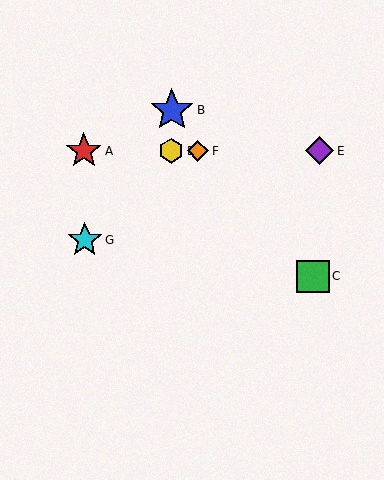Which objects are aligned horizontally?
Objects A, D, E, F are aligned horizontally.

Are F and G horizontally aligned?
No, F is at y≈151 and G is at y≈240.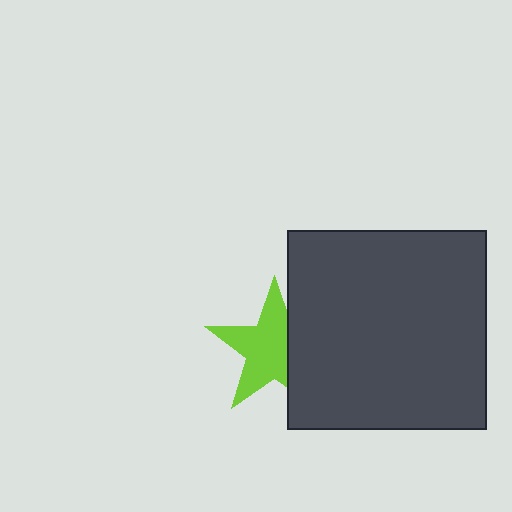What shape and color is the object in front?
The object in front is a dark gray square.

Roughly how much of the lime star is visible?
Most of it is visible (roughly 68%).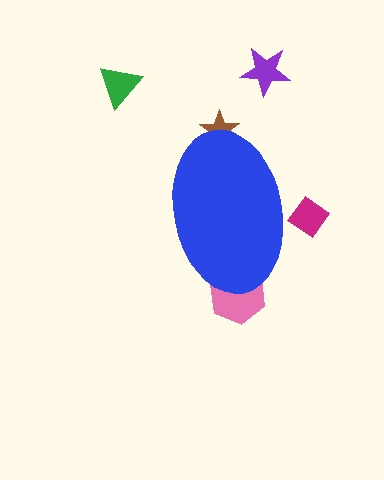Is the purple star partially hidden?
No, the purple star is fully visible.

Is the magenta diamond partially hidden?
Yes, the magenta diamond is partially hidden behind the blue ellipse.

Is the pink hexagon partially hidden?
Yes, the pink hexagon is partially hidden behind the blue ellipse.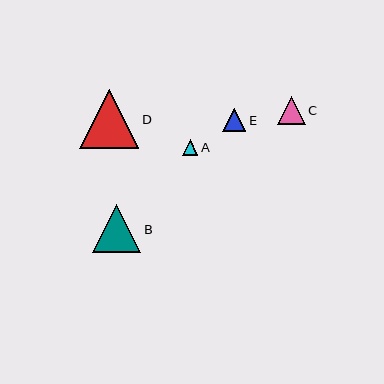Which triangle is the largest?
Triangle D is the largest with a size of approximately 59 pixels.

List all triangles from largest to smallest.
From largest to smallest: D, B, C, E, A.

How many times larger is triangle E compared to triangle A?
Triangle E is approximately 1.5 times the size of triangle A.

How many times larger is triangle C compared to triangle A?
Triangle C is approximately 1.8 times the size of triangle A.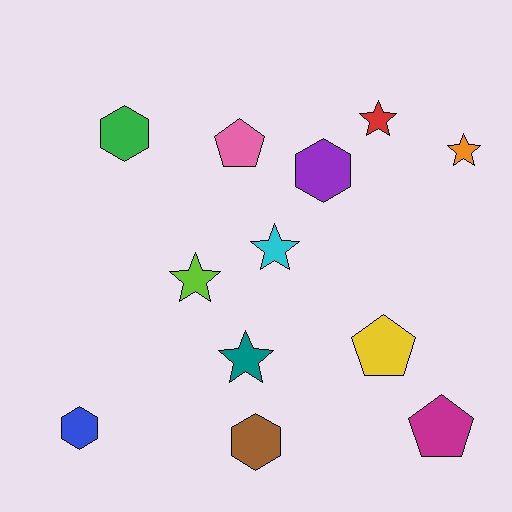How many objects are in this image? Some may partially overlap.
There are 12 objects.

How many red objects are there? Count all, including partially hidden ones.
There is 1 red object.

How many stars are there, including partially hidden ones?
There are 5 stars.